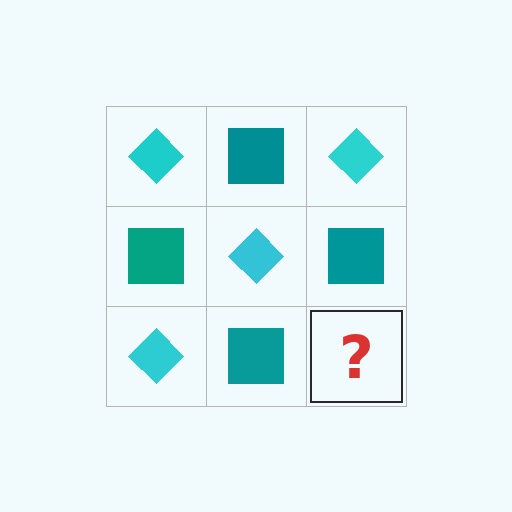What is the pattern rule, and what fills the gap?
The rule is that it alternates cyan diamond and teal square in a checkerboard pattern. The gap should be filled with a cyan diamond.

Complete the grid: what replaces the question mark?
The question mark should be replaced with a cyan diamond.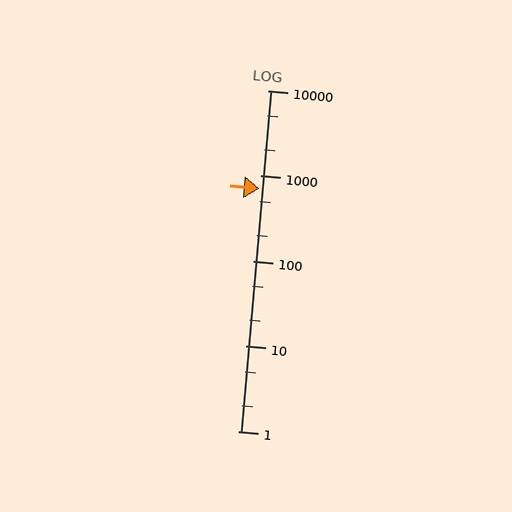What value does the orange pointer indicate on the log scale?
The pointer indicates approximately 700.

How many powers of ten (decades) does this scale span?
The scale spans 4 decades, from 1 to 10000.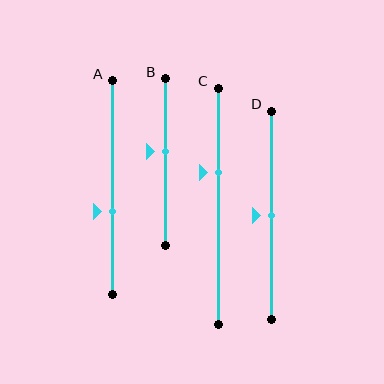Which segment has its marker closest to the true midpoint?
Segment D has its marker closest to the true midpoint.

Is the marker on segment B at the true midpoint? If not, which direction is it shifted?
No, the marker on segment B is shifted upward by about 6% of the segment length.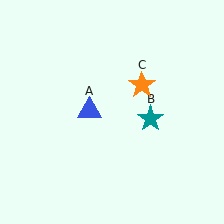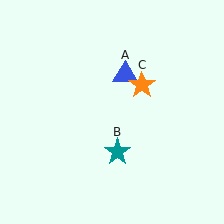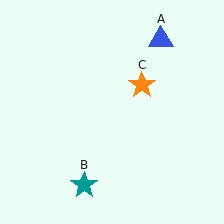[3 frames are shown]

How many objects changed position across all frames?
2 objects changed position: blue triangle (object A), teal star (object B).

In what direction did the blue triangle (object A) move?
The blue triangle (object A) moved up and to the right.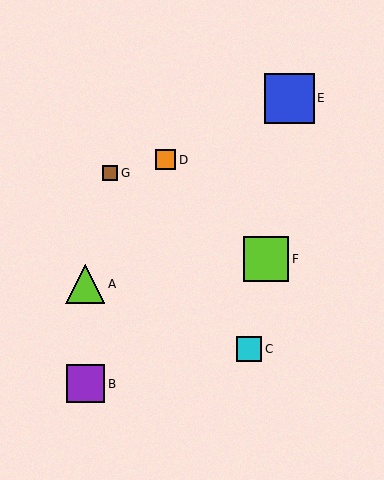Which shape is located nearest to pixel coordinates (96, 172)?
The brown square (labeled G) at (110, 173) is nearest to that location.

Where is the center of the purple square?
The center of the purple square is at (85, 384).